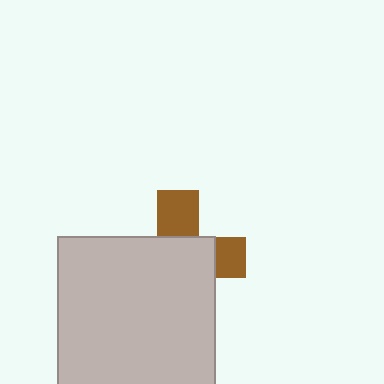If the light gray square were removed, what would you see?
You would see the complete brown cross.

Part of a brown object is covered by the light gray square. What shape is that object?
It is a cross.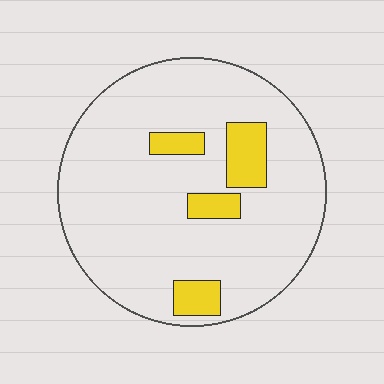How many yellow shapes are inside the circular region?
4.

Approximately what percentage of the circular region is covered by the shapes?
Approximately 10%.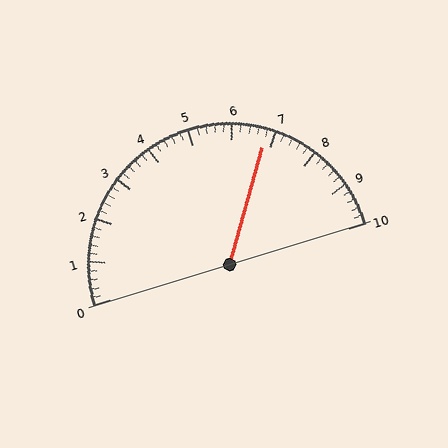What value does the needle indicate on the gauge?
The needle indicates approximately 6.8.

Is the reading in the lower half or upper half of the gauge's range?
The reading is in the upper half of the range (0 to 10).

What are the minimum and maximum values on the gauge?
The gauge ranges from 0 to 10.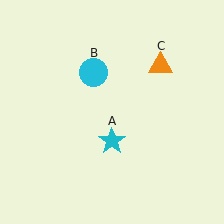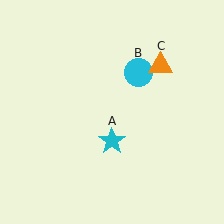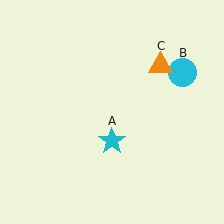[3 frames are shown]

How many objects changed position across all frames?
1 object changed position: cyan circle (object B).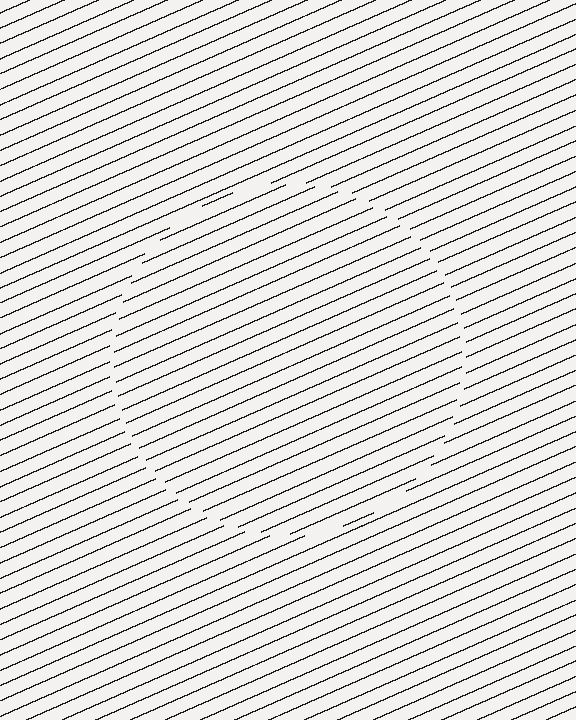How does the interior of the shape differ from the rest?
The interior of the shape contains the same grating, shifted by half a period — the contour is defined by the phase discontinuity where line-ends from the inner and outer gratings abut.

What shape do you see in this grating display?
An illusory circle. The interior of the shape contains the same grating, shifted by half a period — the contour is defined by the phase discontinuity where line-ends from the inner and outer gratings abut.